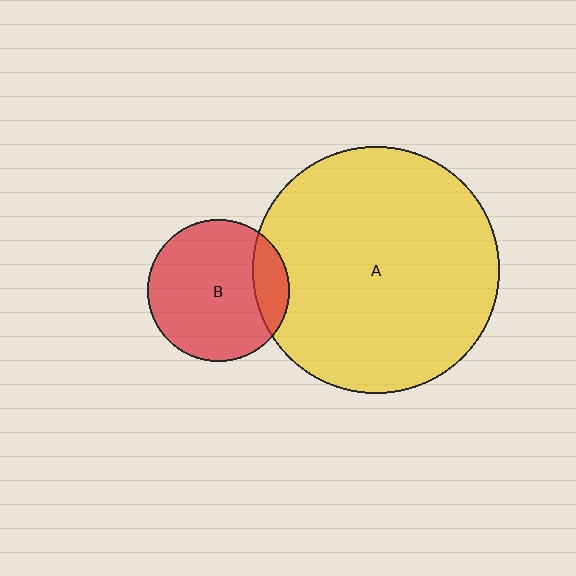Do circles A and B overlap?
Yes.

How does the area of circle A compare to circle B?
Approximately 3.0 times.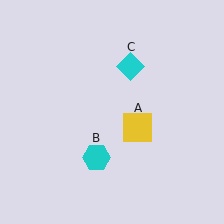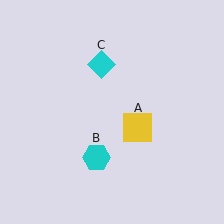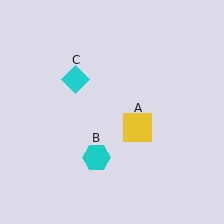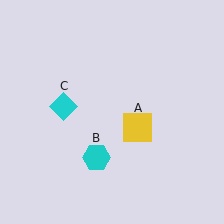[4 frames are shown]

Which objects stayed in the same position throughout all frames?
Yellow square (object A) and cyan hexagon (object B) remained stationary.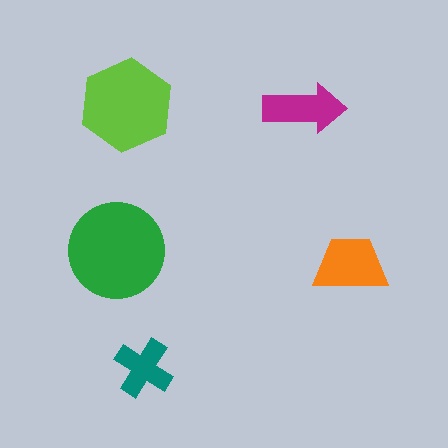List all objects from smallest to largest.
The teal cross, the magenta arrow, the orange trapezoid, the lime hexagon, the green circle.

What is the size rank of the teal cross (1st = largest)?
5th.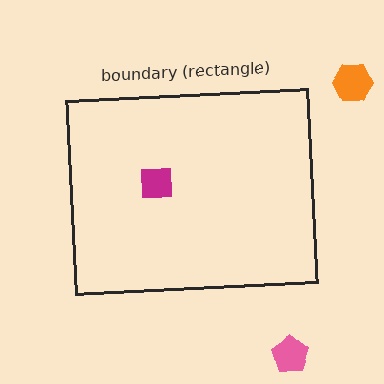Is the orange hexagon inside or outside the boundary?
Outside.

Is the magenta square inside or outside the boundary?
Inside.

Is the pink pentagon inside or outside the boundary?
Outside.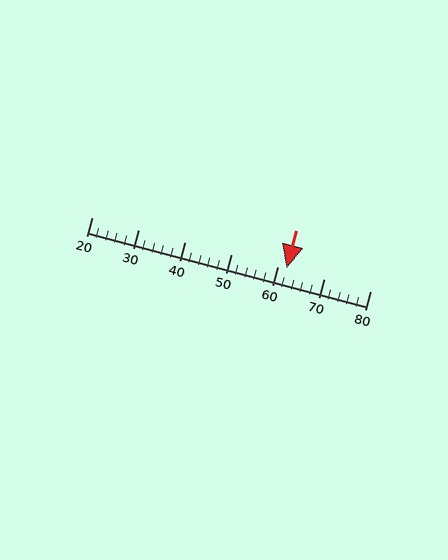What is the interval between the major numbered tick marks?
The major tick marks are spaced 10 units apart.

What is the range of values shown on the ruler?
The ruler shows values from 20 to 80.